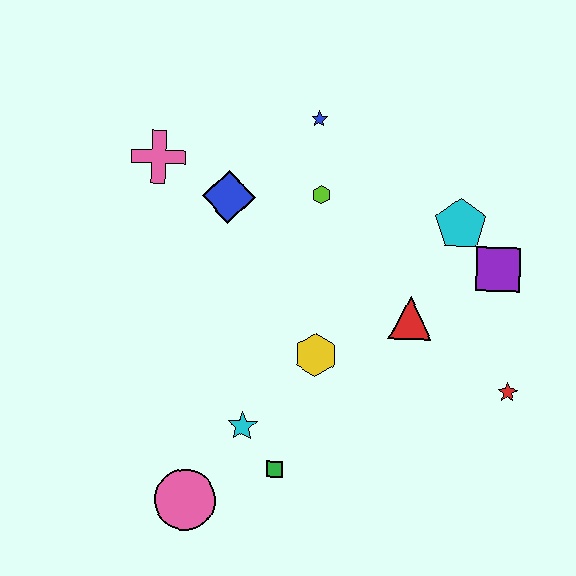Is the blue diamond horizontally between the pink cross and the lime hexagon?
Yes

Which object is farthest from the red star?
The pink cross is farthest from the red star.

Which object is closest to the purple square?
The cyan pentagon is closest to the purple square.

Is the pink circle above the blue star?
No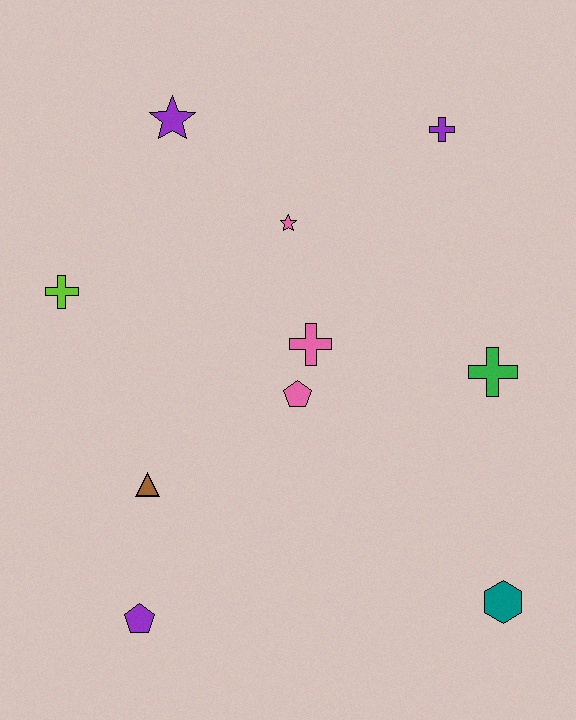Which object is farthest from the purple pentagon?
The purple cross is farthest from the purple pentagon.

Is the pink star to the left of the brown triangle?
No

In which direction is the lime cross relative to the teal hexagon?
The lime cross is to the left of the teal hexagon.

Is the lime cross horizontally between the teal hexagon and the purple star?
No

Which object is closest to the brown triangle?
The purple pentagon is closest to the brown triangle.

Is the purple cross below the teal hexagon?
No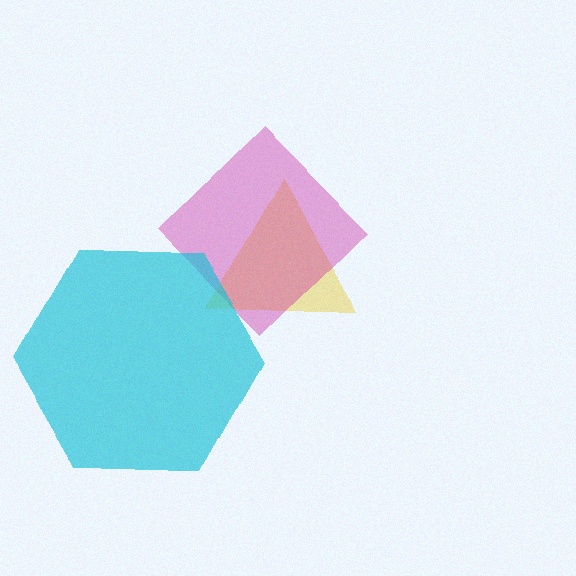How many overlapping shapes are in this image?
There are 3 overlapping shapes in the image.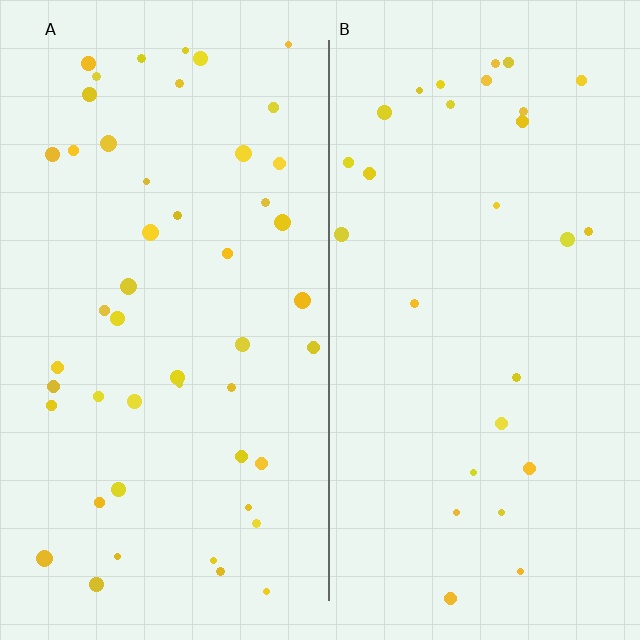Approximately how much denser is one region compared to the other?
Approximately 1.7× — region A over region B.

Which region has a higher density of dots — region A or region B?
A (the left).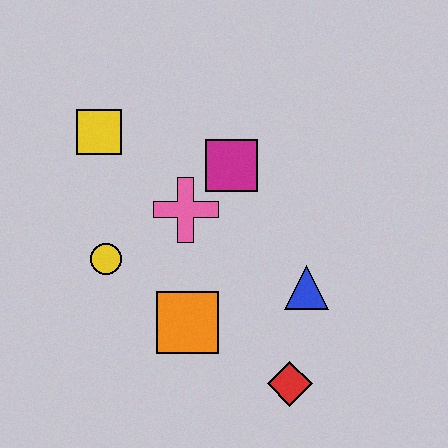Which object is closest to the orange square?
The yellow circle is closest to the orange square.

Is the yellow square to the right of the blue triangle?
No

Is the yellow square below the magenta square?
No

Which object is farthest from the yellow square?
The red diamond is farthest from the yellow square.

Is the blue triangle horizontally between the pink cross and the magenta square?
No